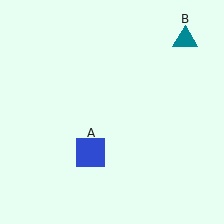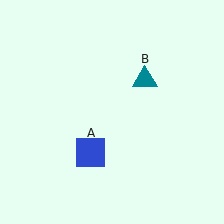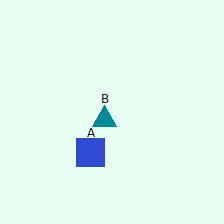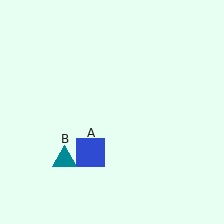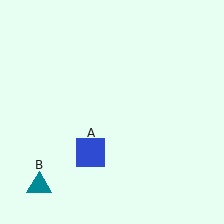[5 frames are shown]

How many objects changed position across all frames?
1 object changed position: teal triangle (object B).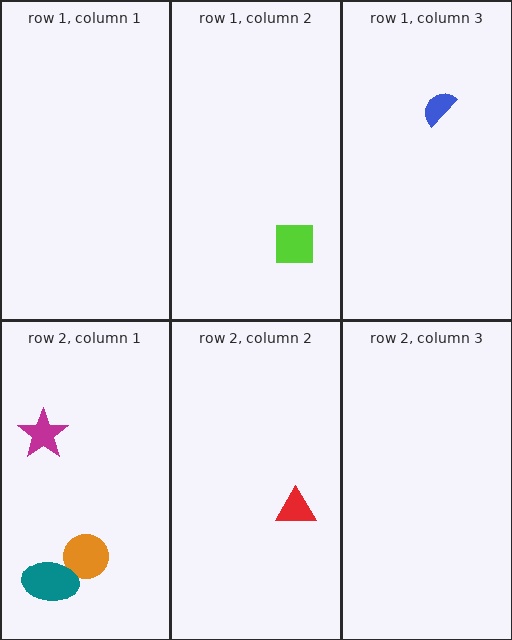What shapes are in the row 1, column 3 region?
The blue semicircle.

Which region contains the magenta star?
The row 2, column 1 region.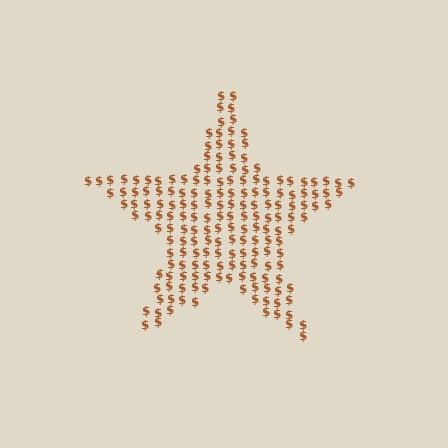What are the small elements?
The small elements are dollar signs.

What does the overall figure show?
The overall figure shows a star.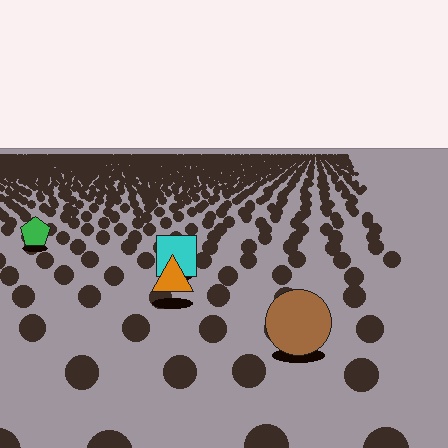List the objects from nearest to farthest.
From nearest to farthest: the brown circle, the orange triangle, the cyan square, the green pentagon.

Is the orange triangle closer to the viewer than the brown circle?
No. The brown circle is closer — you can tell from the texture gradient: the ground texture is coarser near it.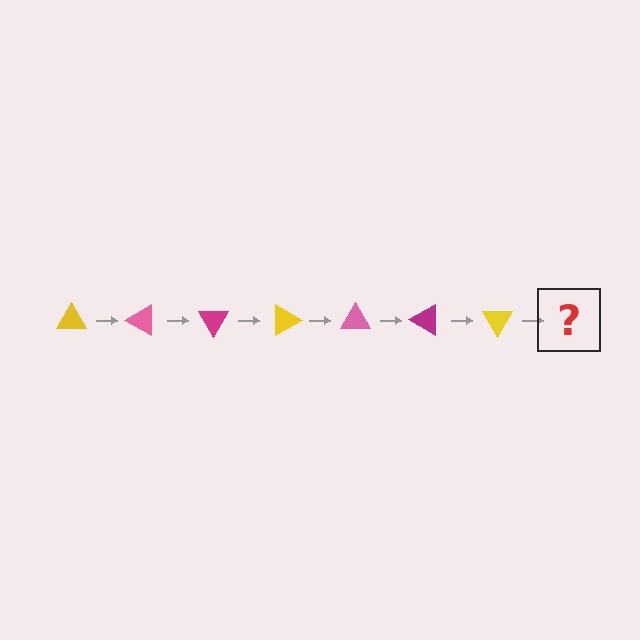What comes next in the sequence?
The next element should be a pink triangle, rotated 210 degrees from the start.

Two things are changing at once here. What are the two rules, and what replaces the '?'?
The two rules are that it rotates 30 degrees each step and the color cycles through yellow, pink, and magenta. The '?' should be a pink triangle, rotated 210 degrees from the start.